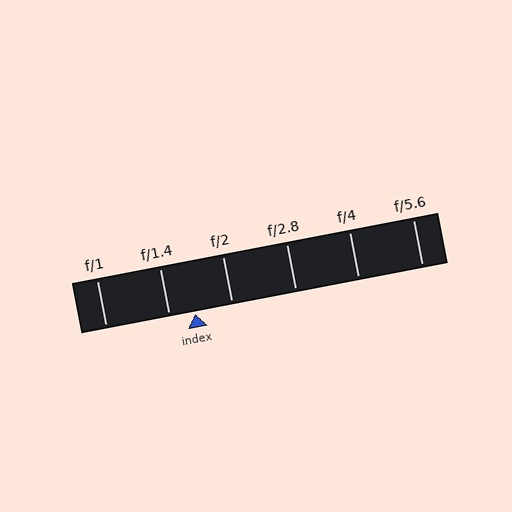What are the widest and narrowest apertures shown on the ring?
The widest aperture shown is f/1 and the narrowest is f/5.6.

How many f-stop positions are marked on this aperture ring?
There are 6 f-stop positions marked.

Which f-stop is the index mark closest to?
The index mark is closest to f/1.4.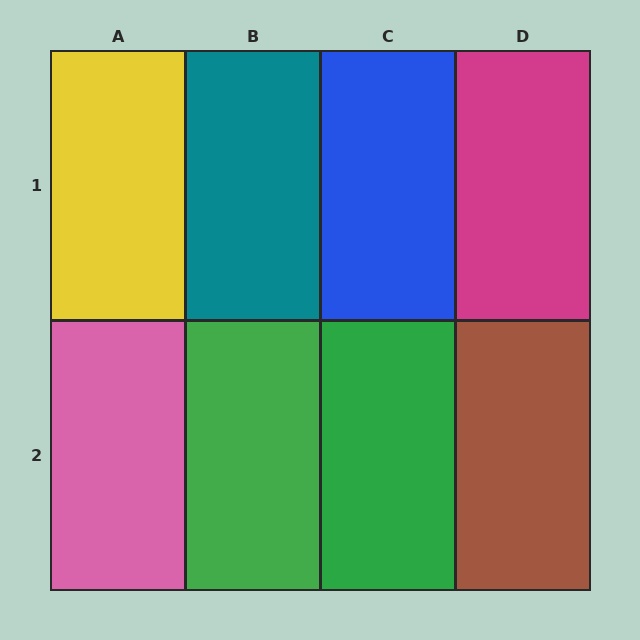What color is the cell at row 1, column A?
Yellow.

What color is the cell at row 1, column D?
Magenta.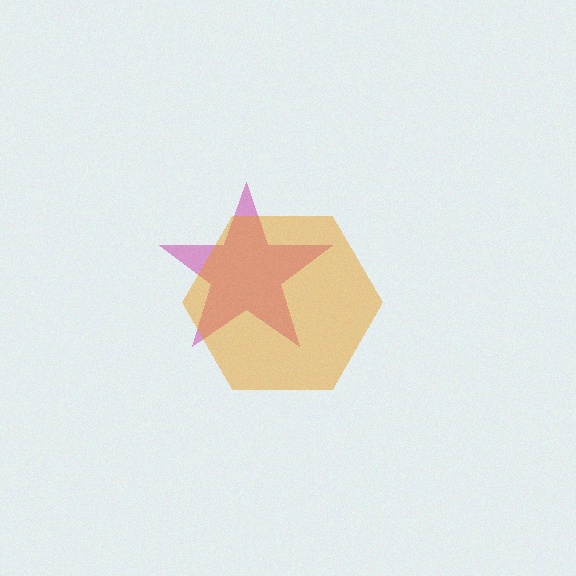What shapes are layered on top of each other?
The layered shapes are: a magenta star, an orange hexagon.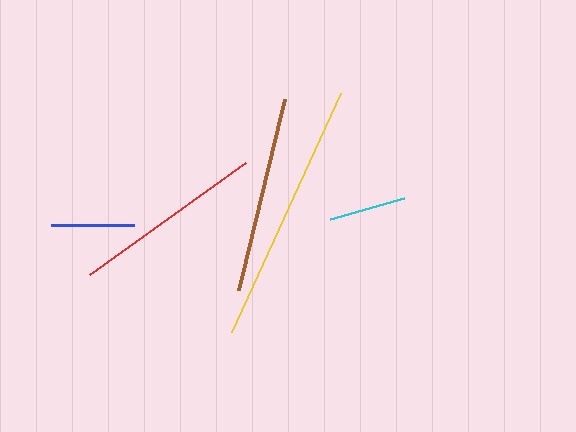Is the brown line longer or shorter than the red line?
The brown line is longer than the red line.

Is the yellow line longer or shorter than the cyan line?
The yellow line is longer than the cyan line.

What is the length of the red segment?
The red segment is approximately 193 pixels long.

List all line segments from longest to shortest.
From longest to shortest: yellow, brown, red, blue, cyan.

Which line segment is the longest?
The yellow line is the longest at approximately 263 pixels.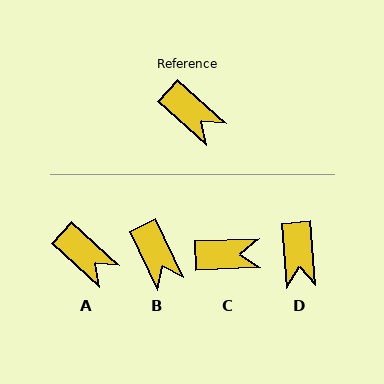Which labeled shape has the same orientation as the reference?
A.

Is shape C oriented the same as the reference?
No, it is off by about 44 degrees.